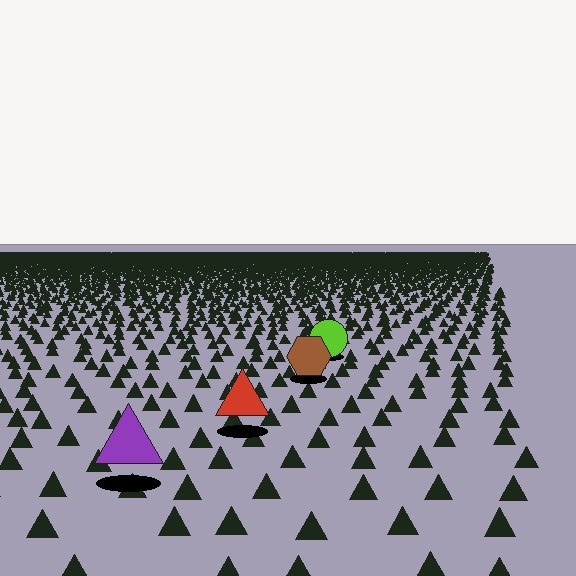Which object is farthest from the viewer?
The lime circle is farthest from the viewer. It appears smaller and the ground texture around it is denser.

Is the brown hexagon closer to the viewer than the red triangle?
No. The red triangle is closer — you can tell from the texture gradient: the ground texture is coarser near it.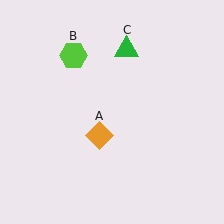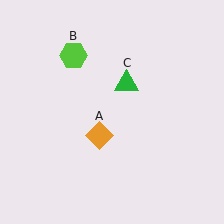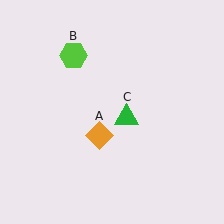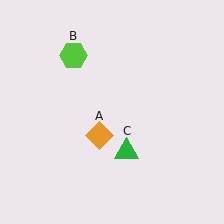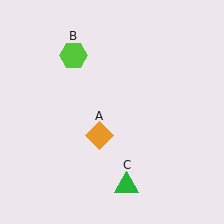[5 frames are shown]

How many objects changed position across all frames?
1 object changed position: green triangle (object C).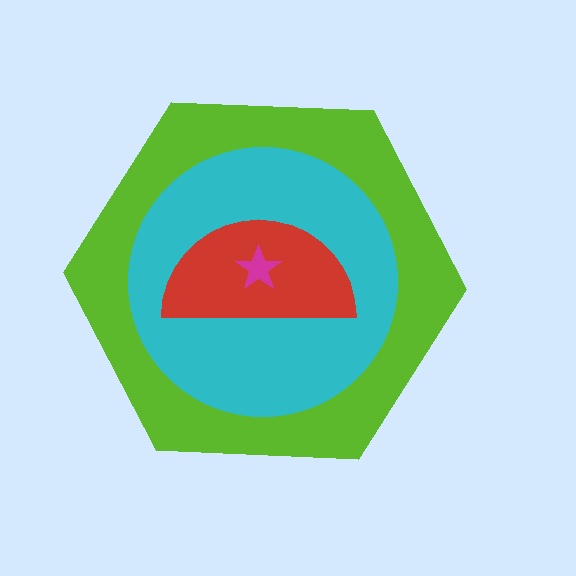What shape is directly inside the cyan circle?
The red semicircle.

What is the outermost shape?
The lime hexagon.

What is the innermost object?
The magenta star.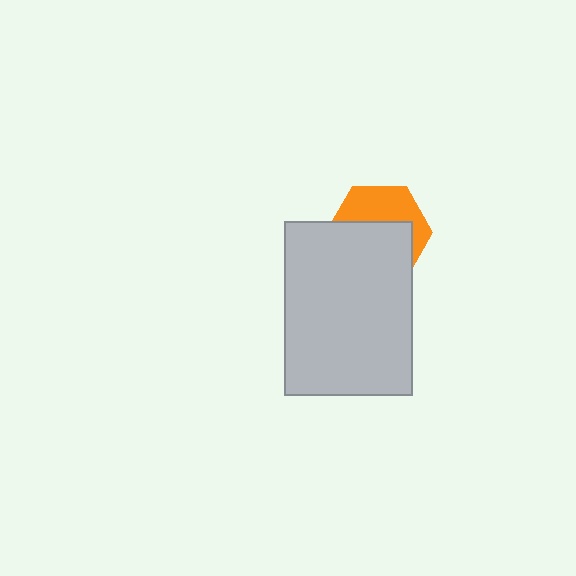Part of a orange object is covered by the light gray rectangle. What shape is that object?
It is a hexagon.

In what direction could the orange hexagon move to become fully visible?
The orange hexagon could move up. That would shift it out from behind the light gray rectangle entirely.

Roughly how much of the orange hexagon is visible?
A small part of it is visible (roughly 42%).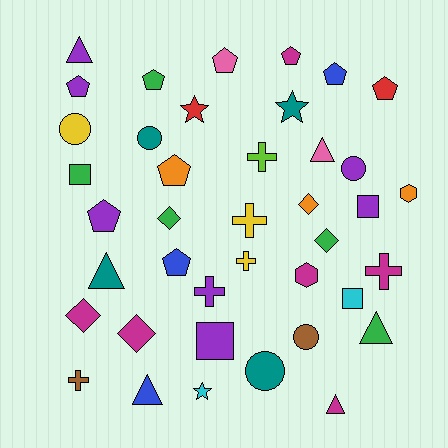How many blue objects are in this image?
There are 3 blue objects.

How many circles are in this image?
There are 5 circles.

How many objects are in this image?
There are 40 objects.